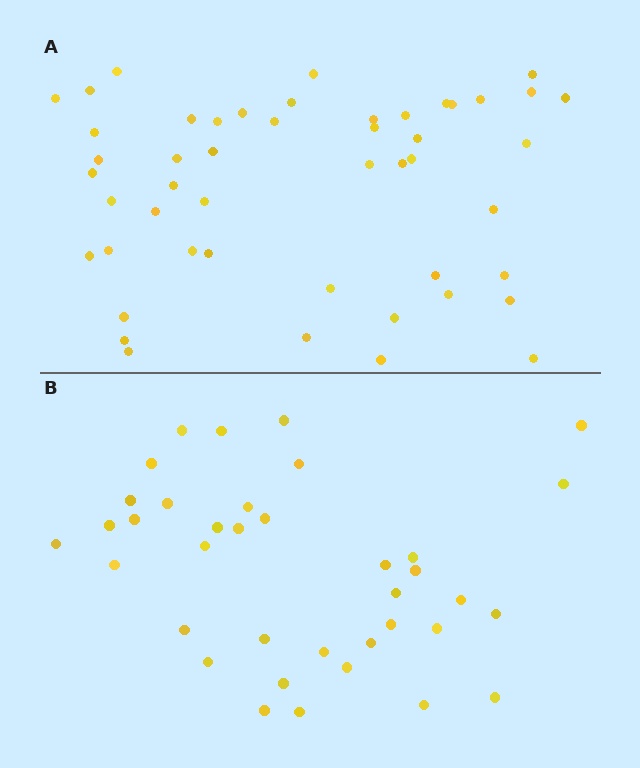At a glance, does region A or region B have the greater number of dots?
Region A (the top region) has more dots.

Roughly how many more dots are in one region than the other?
Region A has roughly 12 or so more dots than region B.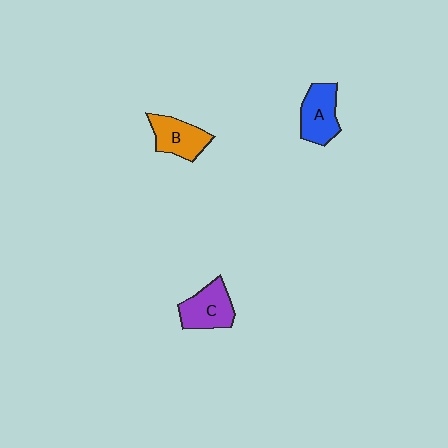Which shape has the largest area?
Shape C (purple).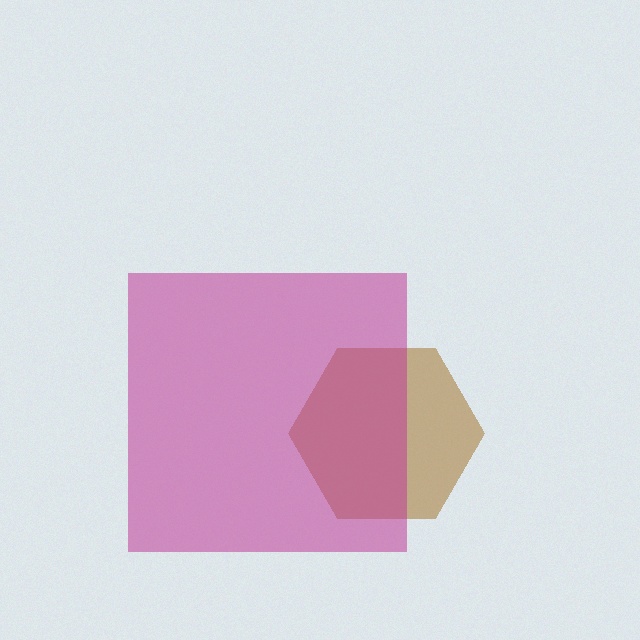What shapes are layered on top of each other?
The layered shapes are: a brown hexagon, a magenta square.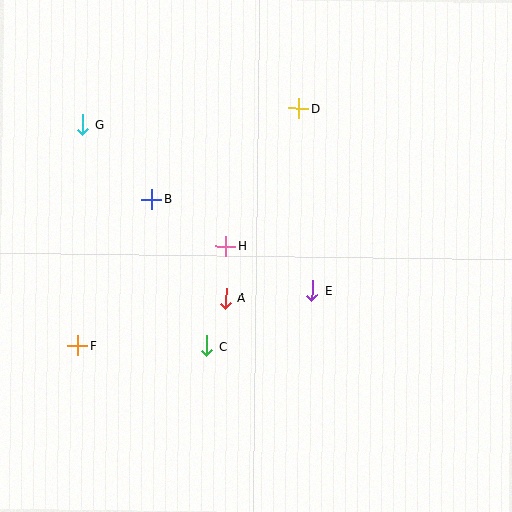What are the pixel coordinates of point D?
Point D is at (299, 108).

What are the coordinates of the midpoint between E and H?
The midpoint between E and H is at (269, 268).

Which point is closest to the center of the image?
Point H at (226, 246) is closest to the center.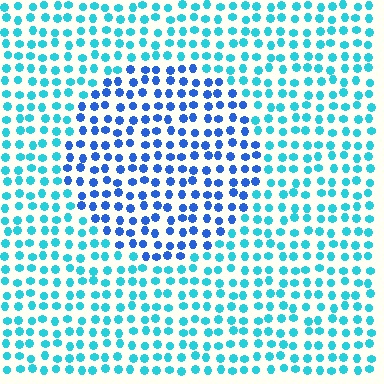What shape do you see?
I see a circle.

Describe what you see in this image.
The image is filled with small cyan elements in a uniform arrangement. A circle-shaped region is visible where the elements are tinted to a slightly different hue, forming a subtle color boundary.